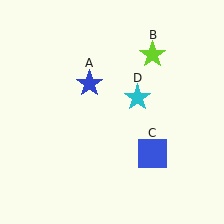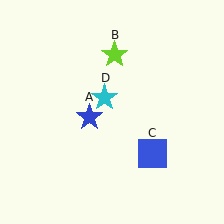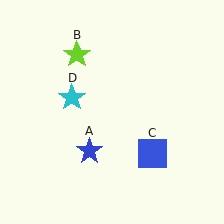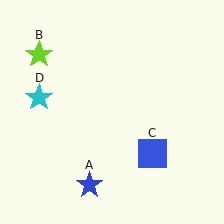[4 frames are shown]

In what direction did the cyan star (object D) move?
The cyan star (object D) moved left.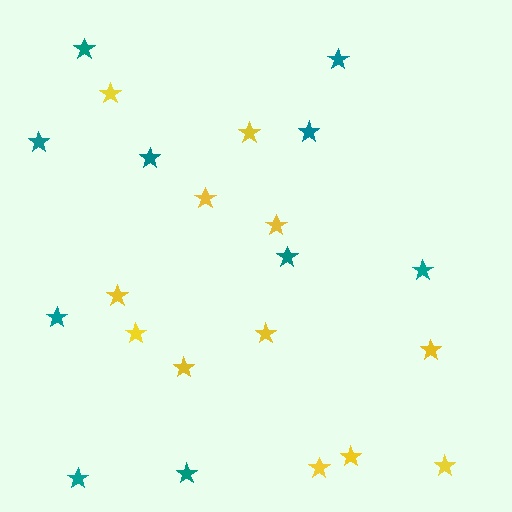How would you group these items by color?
There are 2 groups: one group of yellow stars (12) and one group of teal stars (10).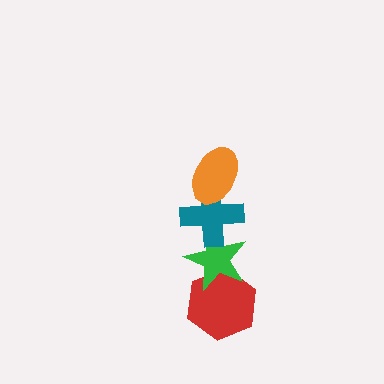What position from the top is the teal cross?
The teal cross is 2nd from the top.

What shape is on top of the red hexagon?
The green star is on top of the red hexagon.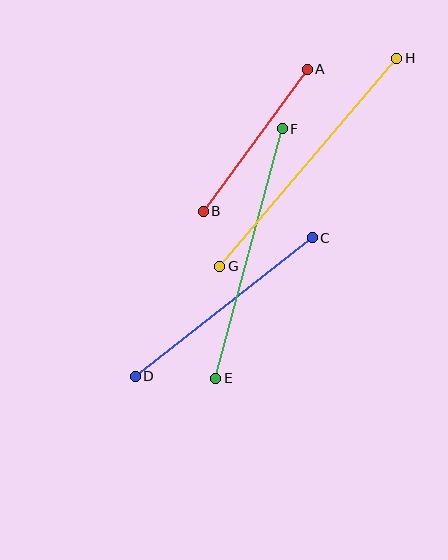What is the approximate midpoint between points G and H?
The midpoint is at approximately (308, 162) pixels.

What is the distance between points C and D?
The distance is approximately 225 pixels.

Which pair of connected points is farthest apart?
Points G and H are farthest apart.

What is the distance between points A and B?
The distance is approximately 177 pixels.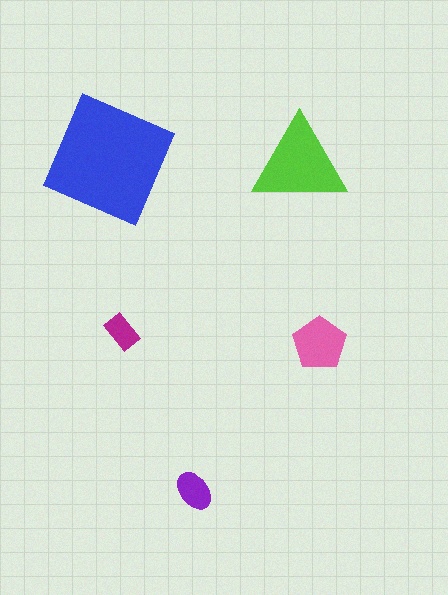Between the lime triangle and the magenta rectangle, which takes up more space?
The lime triangle.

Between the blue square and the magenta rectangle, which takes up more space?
The blue square.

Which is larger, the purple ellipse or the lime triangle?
The lime triangle.